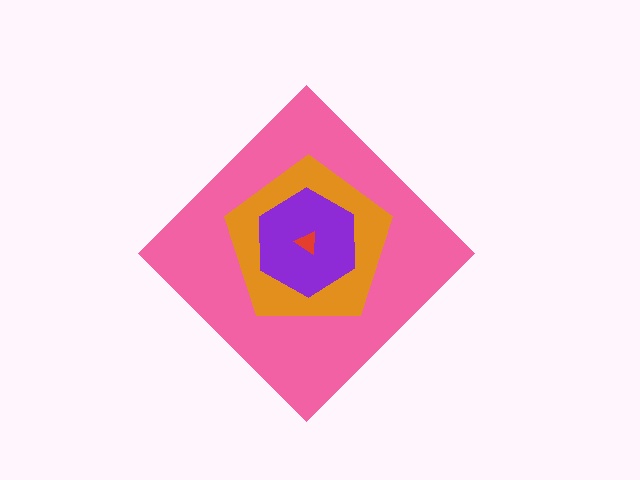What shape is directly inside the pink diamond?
The orange pentagon.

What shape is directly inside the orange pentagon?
The purple hexagon.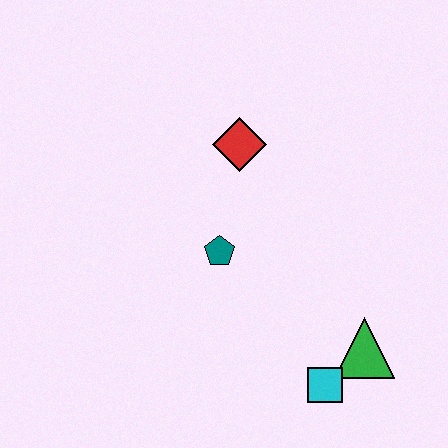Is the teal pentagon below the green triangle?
No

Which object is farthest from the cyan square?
The red diamond is farthest from the cyan square.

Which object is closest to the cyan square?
The green triangle is closest to the cyan square.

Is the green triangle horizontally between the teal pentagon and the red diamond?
No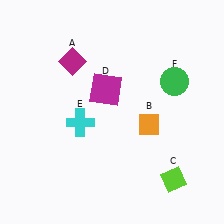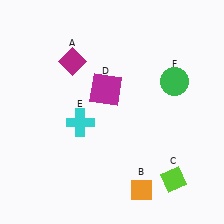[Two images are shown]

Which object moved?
The orange diamond (B) moved down.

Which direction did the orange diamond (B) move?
The orange diamond (B) moved down.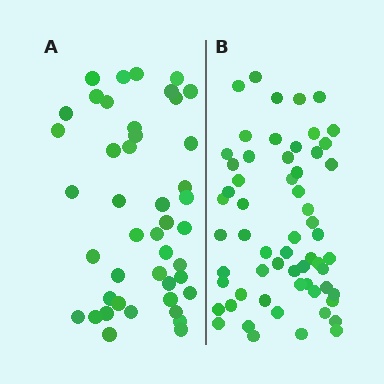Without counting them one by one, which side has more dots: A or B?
Region B (the right region) has more dots.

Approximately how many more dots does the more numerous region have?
Region B has approximately 15 more dots than region A.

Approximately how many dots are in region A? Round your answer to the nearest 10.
About 40 dots. (The exact count is 44, which rounds to 40.)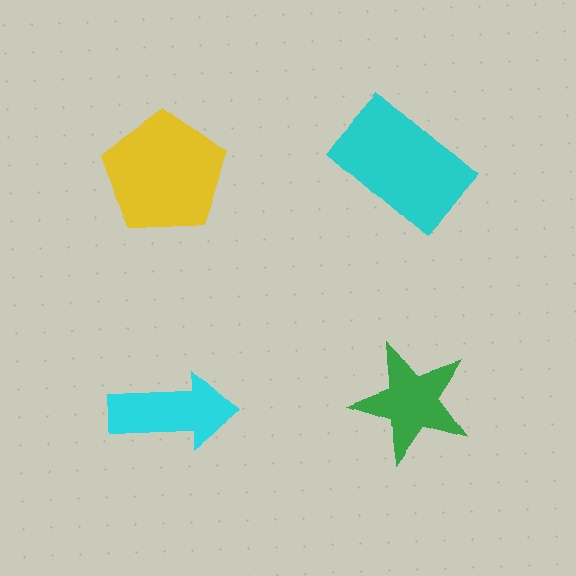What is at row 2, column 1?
A cyan arrow.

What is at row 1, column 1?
A yellow pentagon.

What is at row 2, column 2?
A green star.